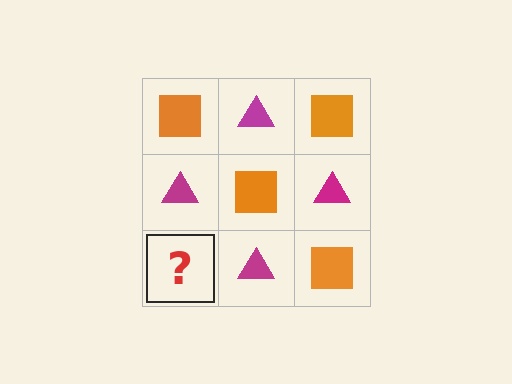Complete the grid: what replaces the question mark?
The question mark should be replaced with an orange square.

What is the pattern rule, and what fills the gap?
The rule is that it alternates orange square and magenta triangle in a checkerboard pattern. The gap should be filled with an orange square.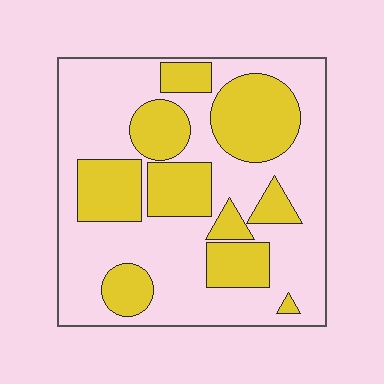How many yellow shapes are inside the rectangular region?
10.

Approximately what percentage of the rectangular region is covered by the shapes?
Approximately 35%.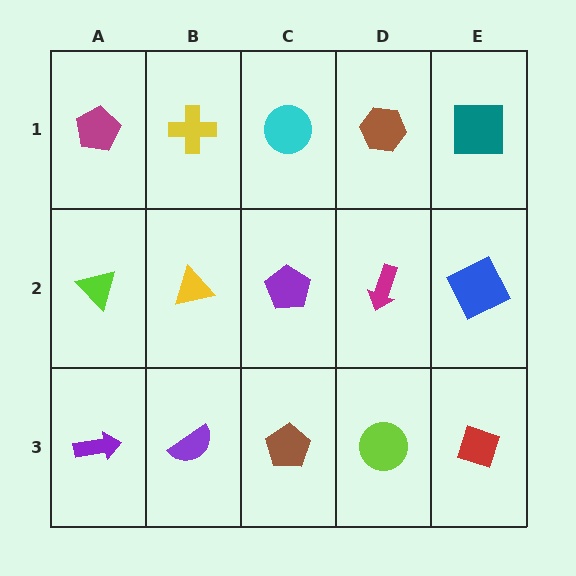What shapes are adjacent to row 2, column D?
A brown hexagon (row 1, column D), a lime circle (row 3, column D), a purple pentagon (row 2, column C), a blue square (row 2, column E).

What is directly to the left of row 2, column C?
A yellow triangle.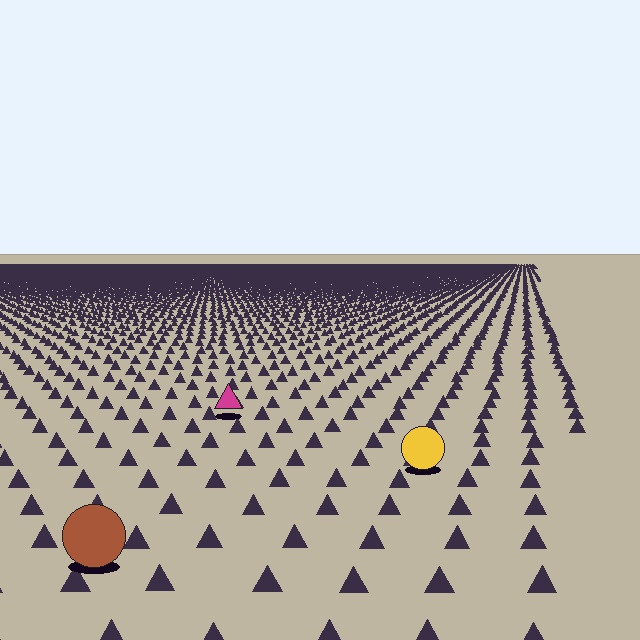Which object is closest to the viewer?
The brown circle is closest. The texture marks near it are larger and more spread out.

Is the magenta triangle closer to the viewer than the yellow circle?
No. The yellow circle is closer — you can tell from the texture gradient: the ground texture is coarser near it.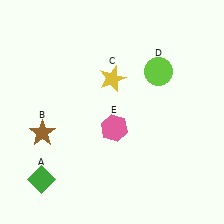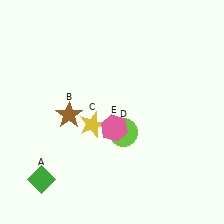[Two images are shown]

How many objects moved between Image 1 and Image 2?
3 objects moved between the two images.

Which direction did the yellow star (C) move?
The yellow star (C) moved down.